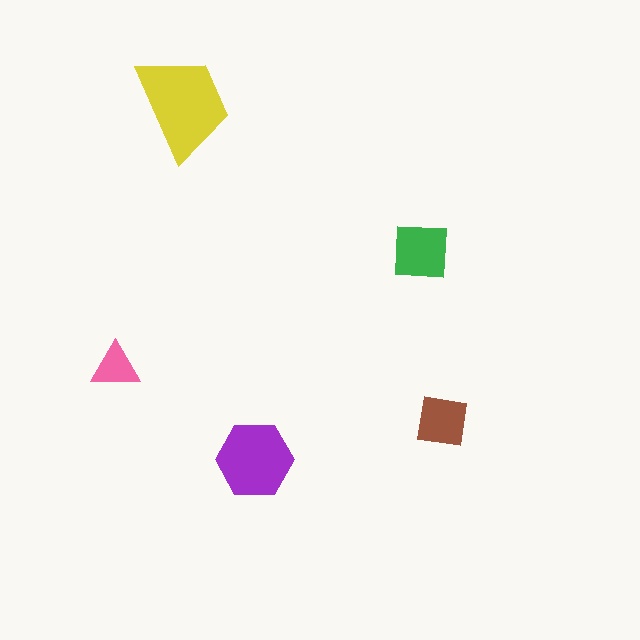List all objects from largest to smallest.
The yellow trapezoid, the purple hexagon, the green square, the brown square, the pink triangle.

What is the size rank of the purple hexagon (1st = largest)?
2nd.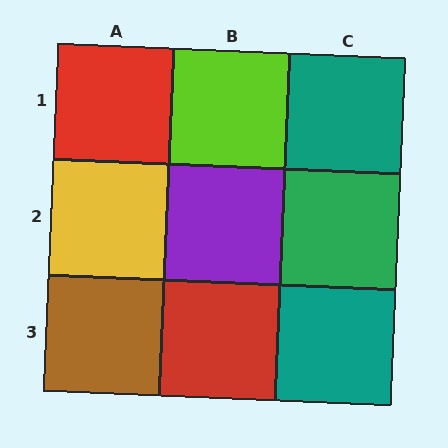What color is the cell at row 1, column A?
Red.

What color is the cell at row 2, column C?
Green.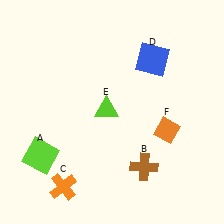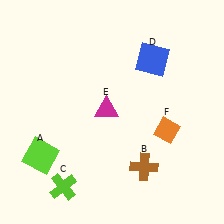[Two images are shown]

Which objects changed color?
C changed from orange to lime. E changed from lime to magenta.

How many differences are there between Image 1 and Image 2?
There are 2 differences between the two images.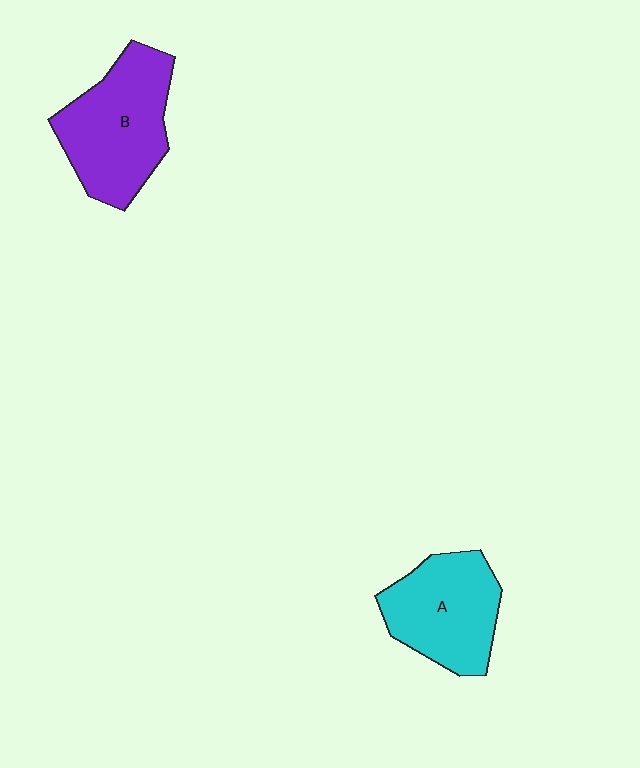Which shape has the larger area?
Shape B (purple).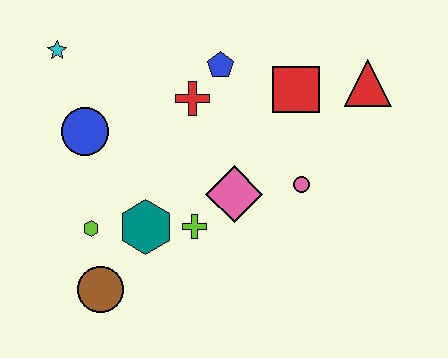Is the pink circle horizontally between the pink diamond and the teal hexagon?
No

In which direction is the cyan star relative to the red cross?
The cyan star is to the left of the red cross.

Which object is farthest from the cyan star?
The red triangle is farthest from the cyan star.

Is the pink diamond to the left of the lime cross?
No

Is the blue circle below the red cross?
Yes